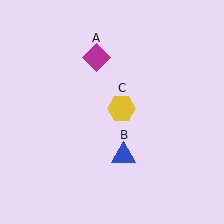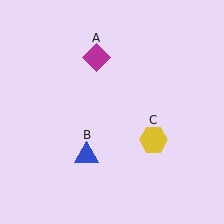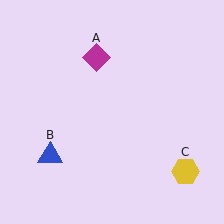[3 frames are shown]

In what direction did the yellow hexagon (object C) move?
The yellow hexagon (object C) moved down and to the right.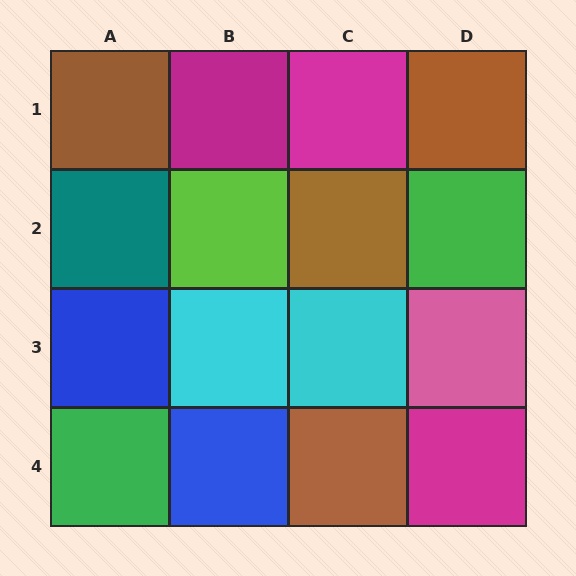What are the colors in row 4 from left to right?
Green, blue, brown, magenta.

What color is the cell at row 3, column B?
Cyan.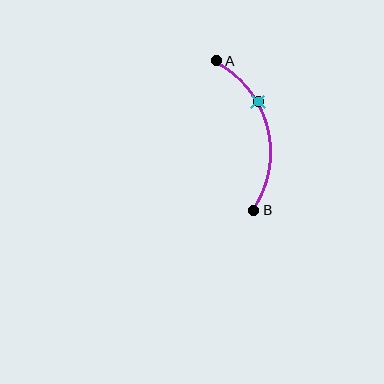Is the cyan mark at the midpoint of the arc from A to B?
No. The cyan mark lies on the arc but is closer to endpoint A. The arc midpoint would be at the point on the curve equidistant along the arc from both A and B.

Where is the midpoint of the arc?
The arc midpoint is the point on the curve farthest from the straight line joining A and B. It sits to the right of that line.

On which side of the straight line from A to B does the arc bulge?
The arc bulges to the right of the straight line connecting A and B.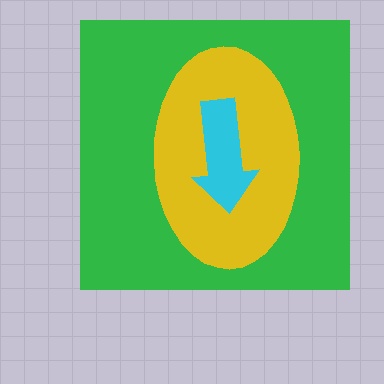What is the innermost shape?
The cyan arrow.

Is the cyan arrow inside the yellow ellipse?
Yes.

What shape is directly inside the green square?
The yellow ellipse.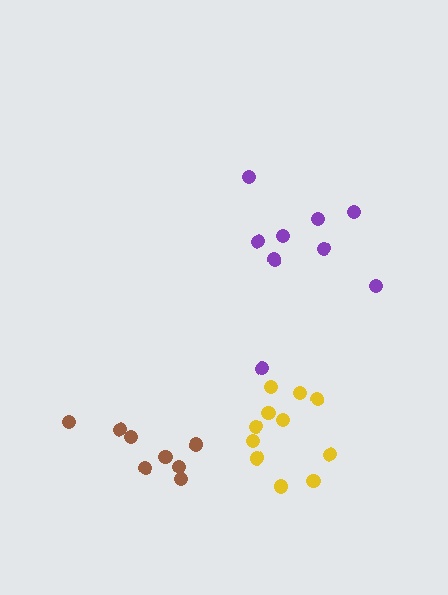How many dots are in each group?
Group 1: 9 dots, Group 2: 11 dots, Group 3: 8 dots (28 total).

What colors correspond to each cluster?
The clusters are colored: purple, yellow, brown.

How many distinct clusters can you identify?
There are 3 distinct clusters.